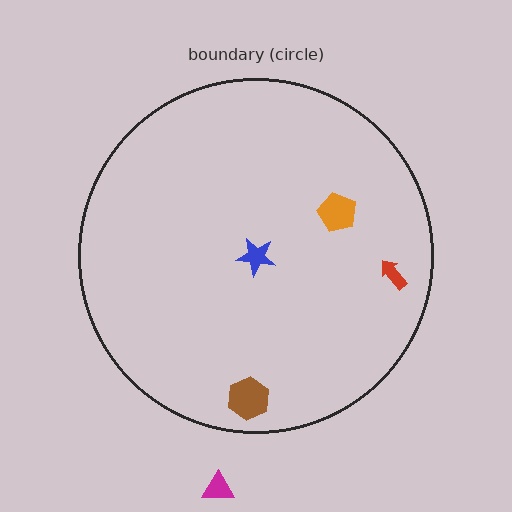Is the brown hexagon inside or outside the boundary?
Inside.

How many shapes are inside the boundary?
4 inside, 1 outside.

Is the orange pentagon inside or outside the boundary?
Inside.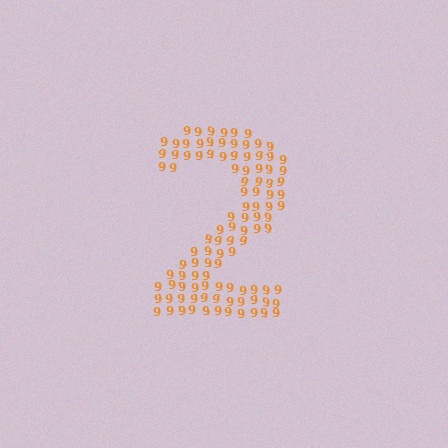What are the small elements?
The small elements are digit 9's.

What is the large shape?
The large shape is the digit 2.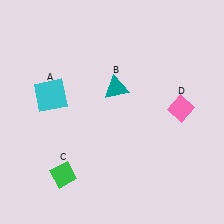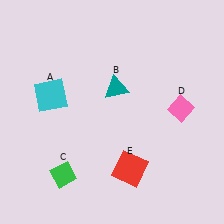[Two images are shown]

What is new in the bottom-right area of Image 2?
A red square (E) was added in the bottom-right area of Image 2.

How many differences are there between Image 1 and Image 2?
There is 1 difference between the two images.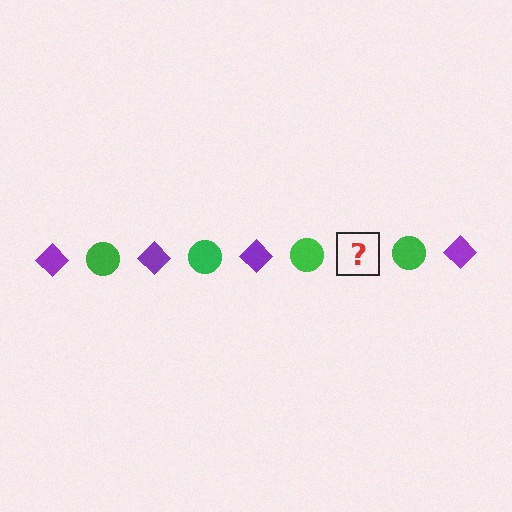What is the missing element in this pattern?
The missing element is a purple diamond.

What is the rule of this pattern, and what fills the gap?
The rule is that the pattern alternates between purple diamond and green circle. The gap should be filled with a purple diamond.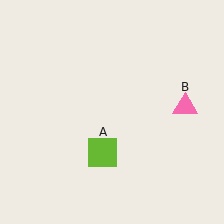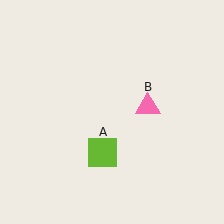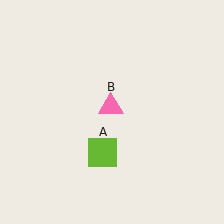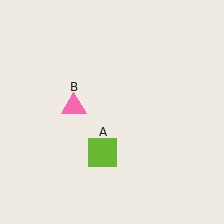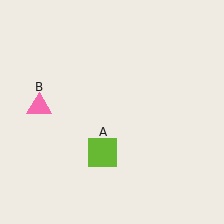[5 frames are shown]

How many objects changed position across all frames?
1 object changed position: pink triangle (object B).